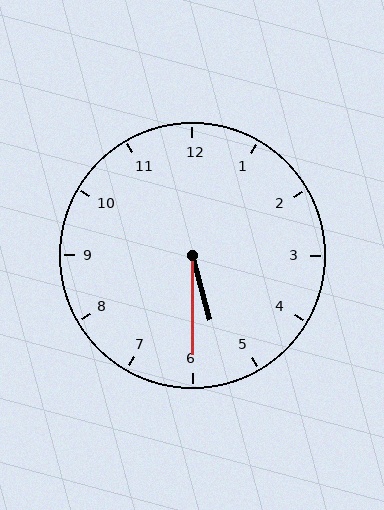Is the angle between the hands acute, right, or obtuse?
It is acute.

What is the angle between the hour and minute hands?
Approximately 15 degrees.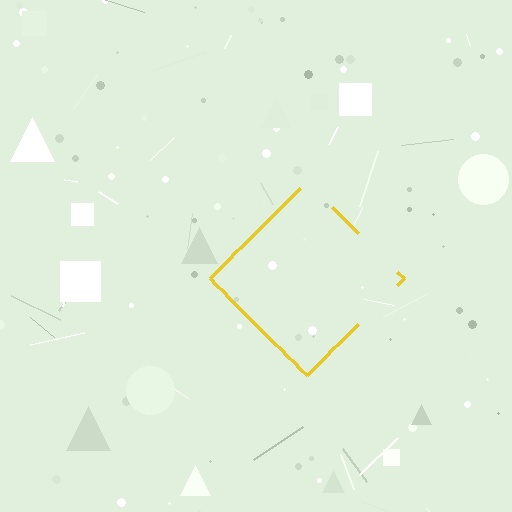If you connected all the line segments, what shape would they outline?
They would outline a diamond.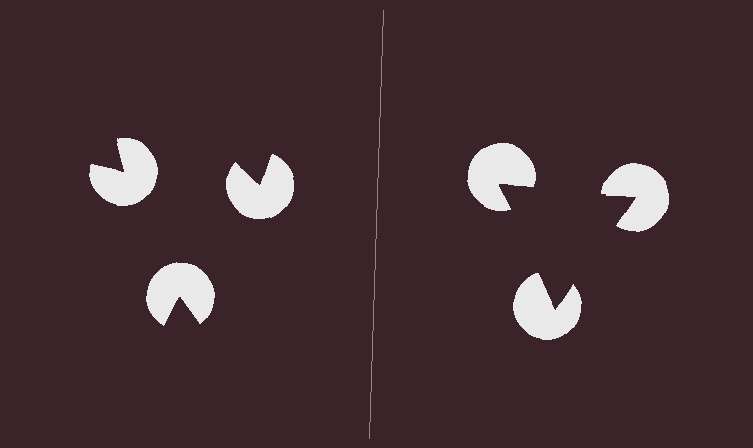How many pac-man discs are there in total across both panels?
6 — 3 on each side.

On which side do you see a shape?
An illusory triangle appears on the right side. On the left side the wedge cuts are rotated, so no coherent shape forms.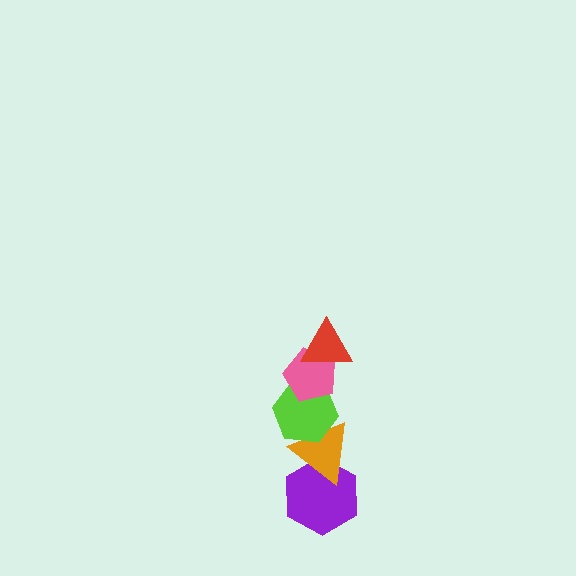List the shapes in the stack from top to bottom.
From top to bottom: the red triangle, the pink pentagon, the lime hexagon, the orange triangle, the purple hexagon.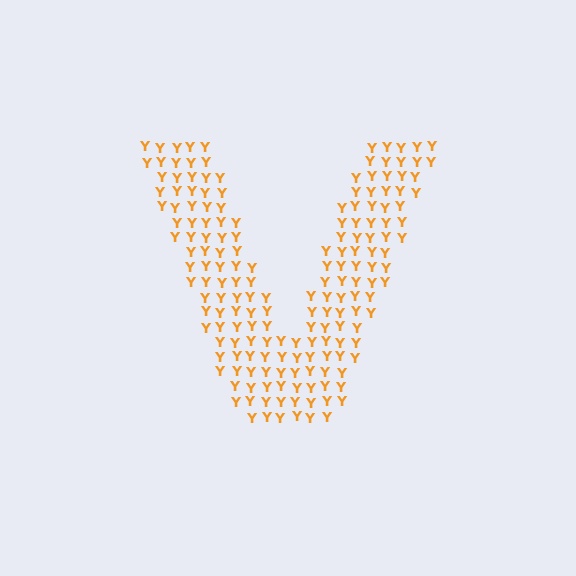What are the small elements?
The small elements are letter Y's.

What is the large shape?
The large shape is the letter V.